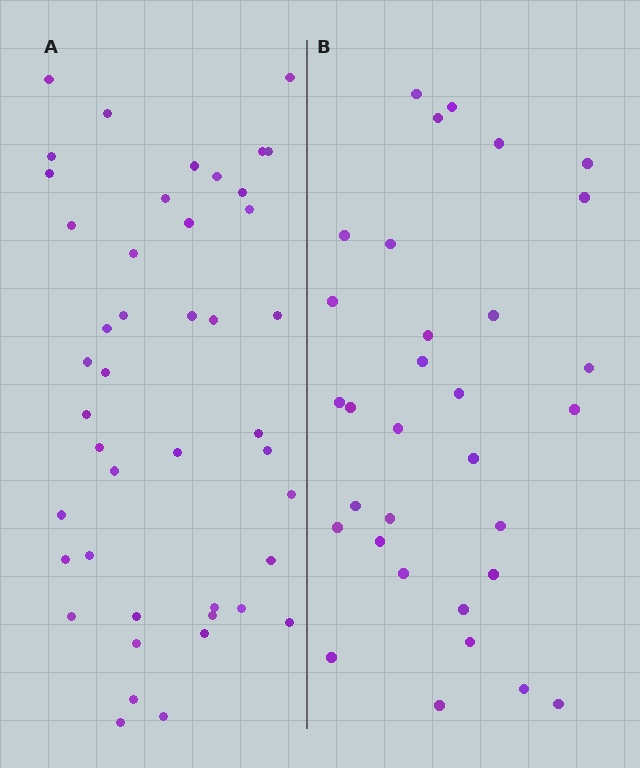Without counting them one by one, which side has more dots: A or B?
Region A (the left region) has more dots.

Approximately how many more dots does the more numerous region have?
Region A has roughly 12 or so more dots than region B.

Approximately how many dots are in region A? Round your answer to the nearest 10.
About 40 dots. (The exact count is 44, which rounds to 40.)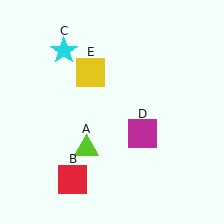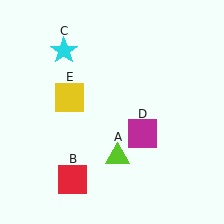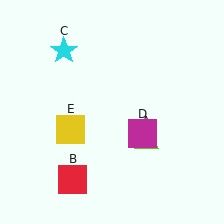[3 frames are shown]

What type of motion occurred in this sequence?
The lime triangle (object A), yellow square (object E) rotated counterclockwise around the center of the scene.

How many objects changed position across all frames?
2 objects changed position: lime triangle (object A), yellow square (object E).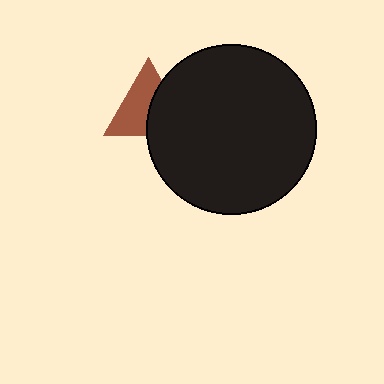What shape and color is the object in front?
The object in front is a black circle.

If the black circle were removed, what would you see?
You would see the complete brown triangle.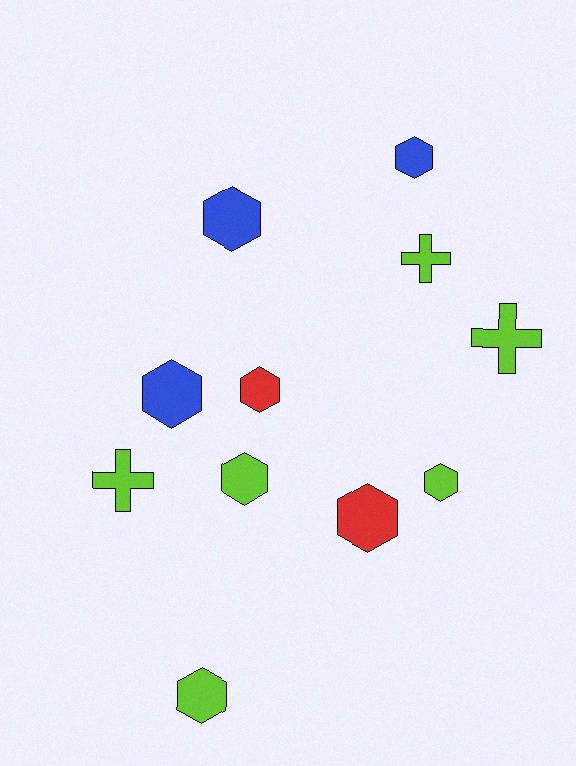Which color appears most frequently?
Lime, with 6 objects.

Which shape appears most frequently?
Hexagon, with 8 objects.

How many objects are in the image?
There are 11 objects.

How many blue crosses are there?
There are no blue crosses.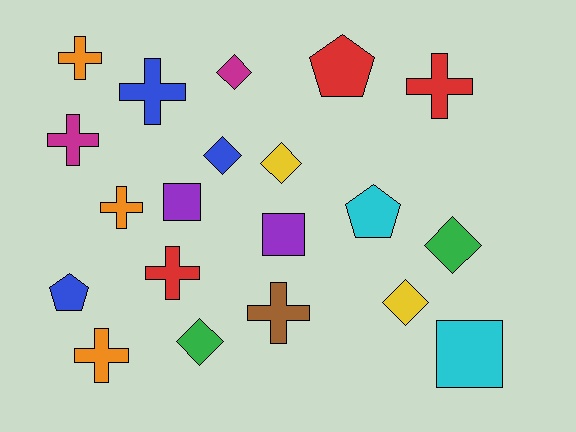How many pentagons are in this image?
There are 3 pentagons.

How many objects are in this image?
There are 20 objects.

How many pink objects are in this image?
There are no pink objects.